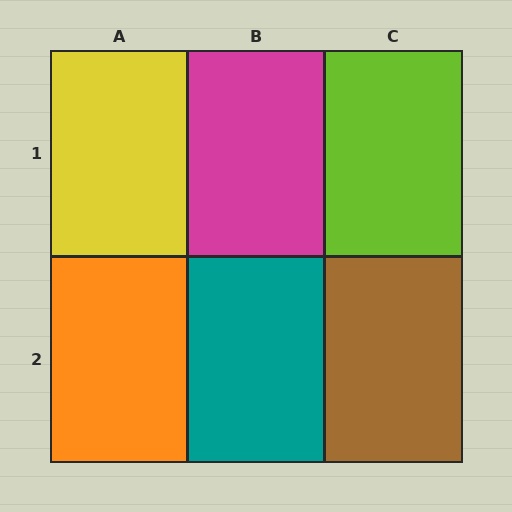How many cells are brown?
1 cell is brown.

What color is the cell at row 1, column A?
Yellow.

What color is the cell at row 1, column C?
Lime.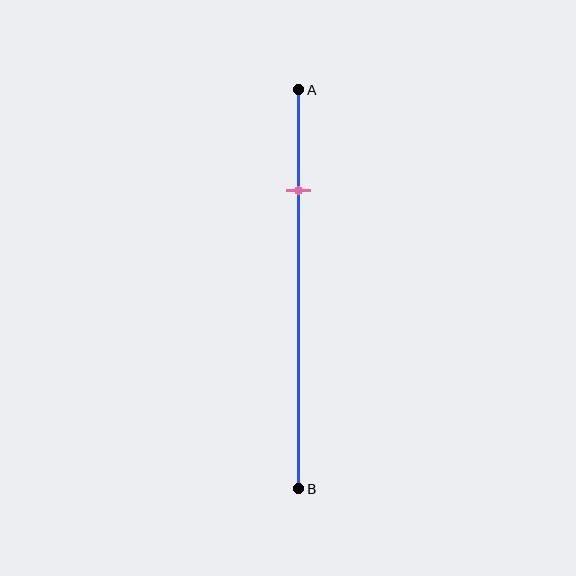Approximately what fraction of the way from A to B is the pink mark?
The pink mark is approximately 25% of the way from A to B.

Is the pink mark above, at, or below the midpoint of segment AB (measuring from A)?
The pink mark is above the midpoint of segment AB.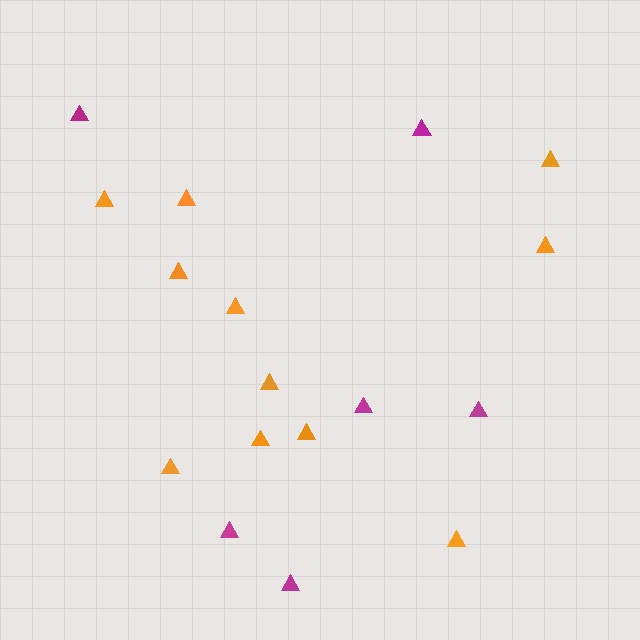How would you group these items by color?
There are 2 groups: one group of magenta triangles (6) and one group of orange triangles (11).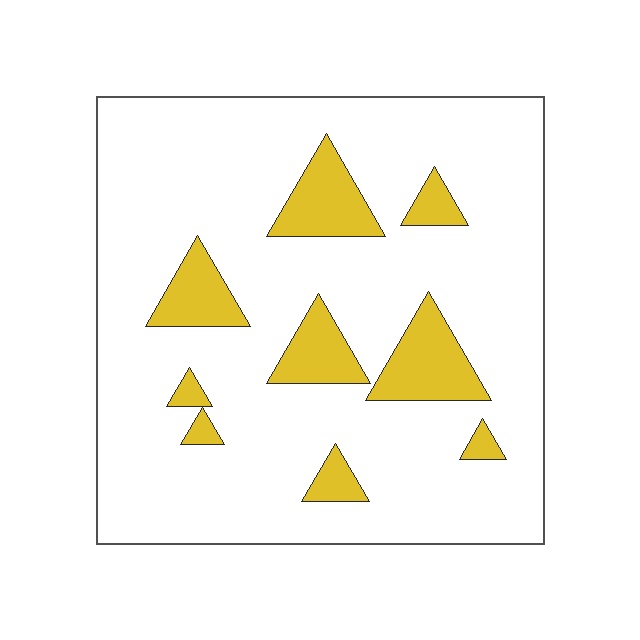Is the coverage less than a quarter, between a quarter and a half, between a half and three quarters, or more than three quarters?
Less than a quarter.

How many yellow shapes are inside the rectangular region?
9.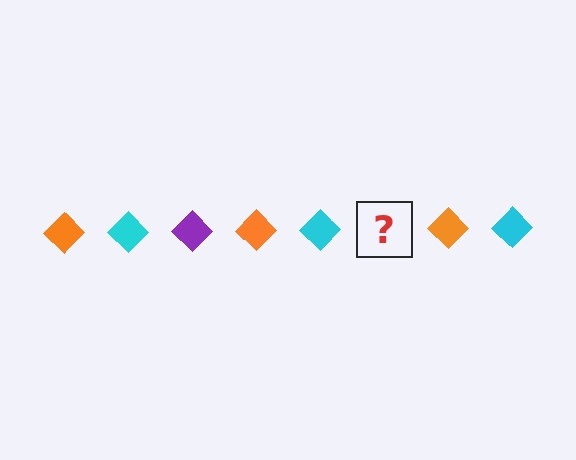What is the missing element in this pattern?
The missing element is a purple diamond.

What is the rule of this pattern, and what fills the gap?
The rule is that the pattern cycles through orange, cyan, purple diamonds. The gap should be filled with a purple diamond.